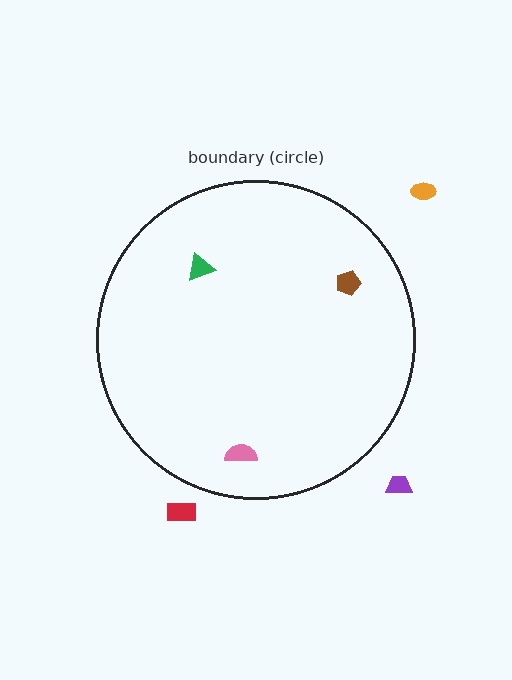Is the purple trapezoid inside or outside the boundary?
Outside.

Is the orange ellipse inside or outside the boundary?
Outside.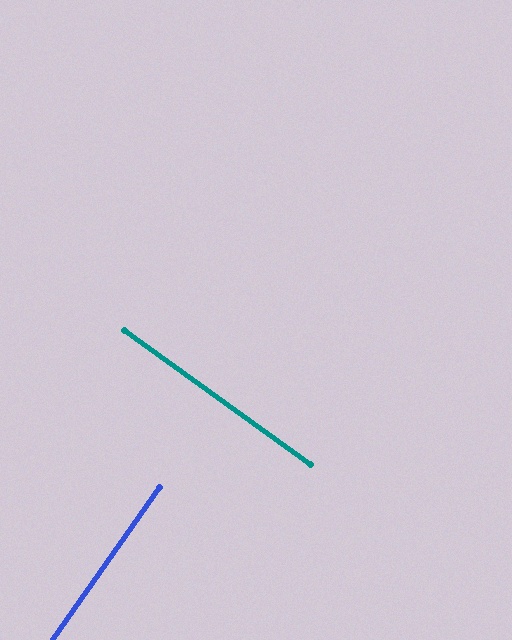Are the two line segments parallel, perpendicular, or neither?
Perpendicular — they meet at approximately 89°.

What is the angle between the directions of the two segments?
Approximately 89 degrees.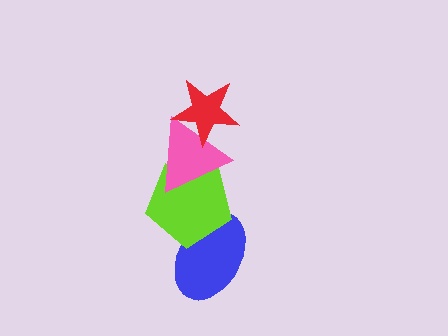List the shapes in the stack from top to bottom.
From top to bottom: the red star, the pink triangle, the lime pentagon, the blue ellipse.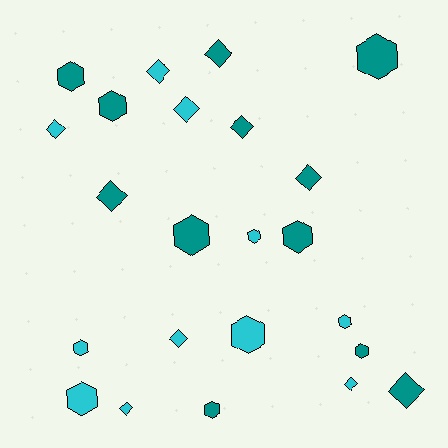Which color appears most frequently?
Teal, with 12 objects.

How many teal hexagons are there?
There are 7 teal hexagons.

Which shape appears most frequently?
Hexagon, with 12 objects.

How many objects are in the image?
There are 23 objects.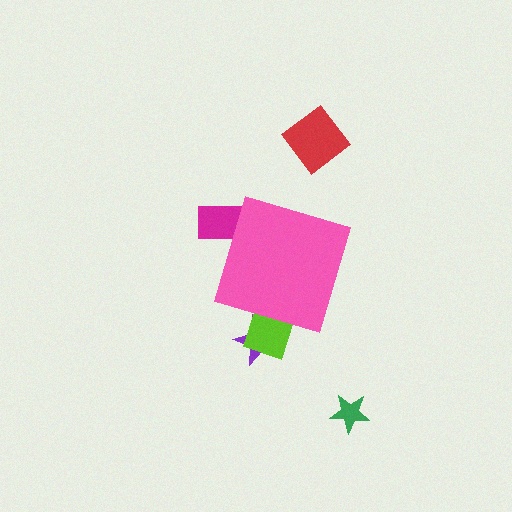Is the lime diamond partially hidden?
Yes, the lime diamond is partially hidden behind the pink diamond.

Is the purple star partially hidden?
Yes, the purple star is partially hidden behind the pink diamond.